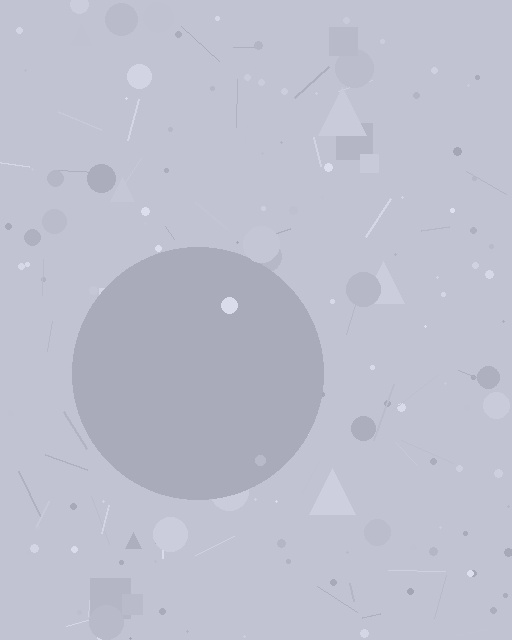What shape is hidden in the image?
A circle is hidden in the image.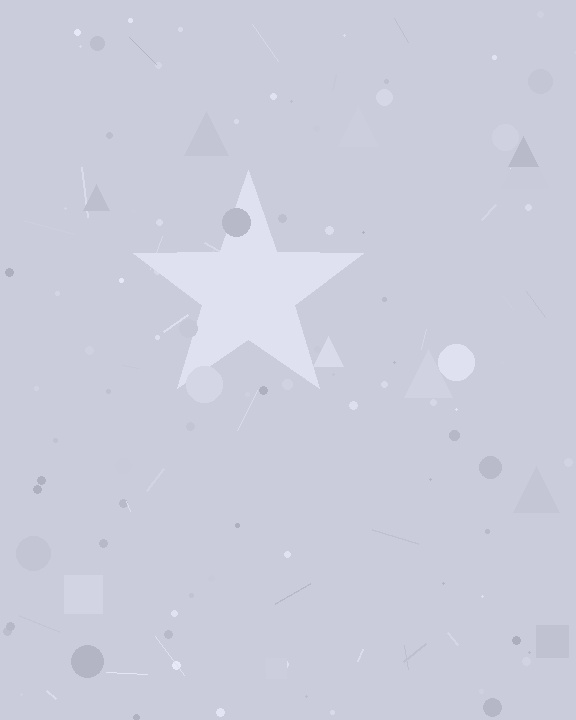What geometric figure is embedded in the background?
A star is embedded in the background.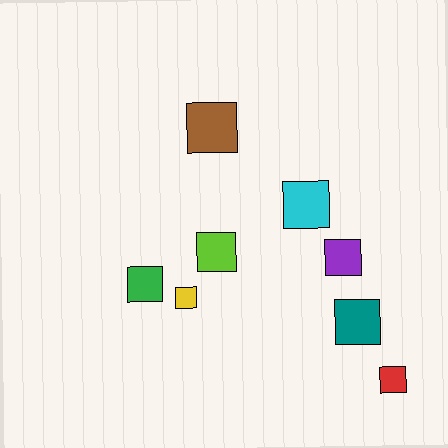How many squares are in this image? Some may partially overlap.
There are 8 squares.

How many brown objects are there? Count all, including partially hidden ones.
There is 1 brown object.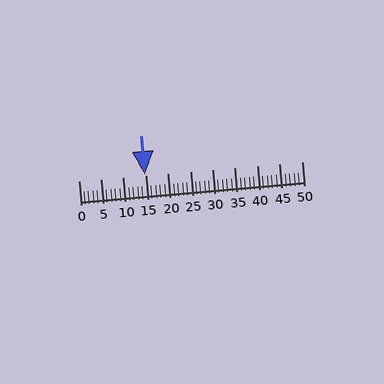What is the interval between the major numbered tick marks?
The major tick marks are spaced 5 units apart.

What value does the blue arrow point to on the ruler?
The blue arrow points to approximately 15.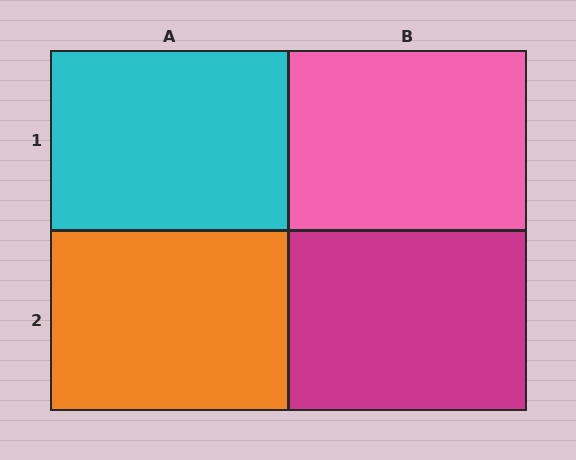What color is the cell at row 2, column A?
Orange.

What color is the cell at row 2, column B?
Magenta.